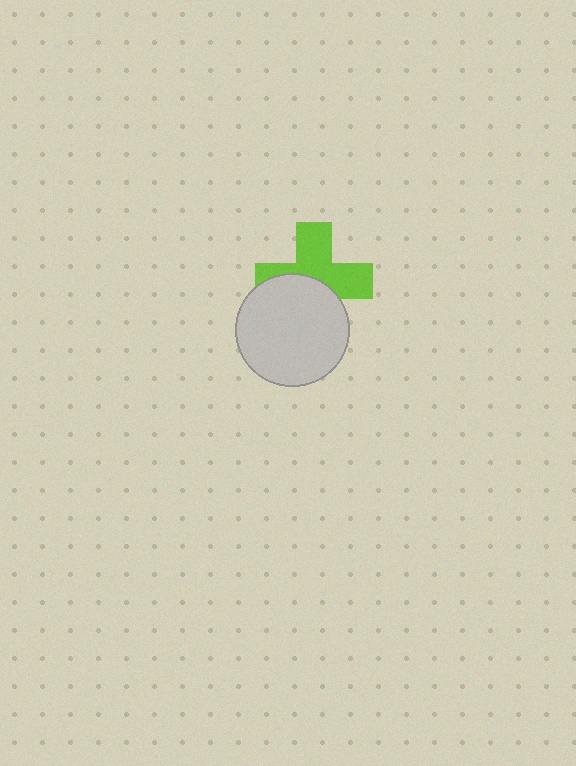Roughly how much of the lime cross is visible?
About half of it is visible (roughly 56%).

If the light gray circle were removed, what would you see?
You would see the complete lime cross.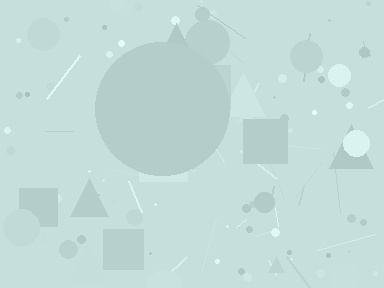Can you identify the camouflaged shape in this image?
The camouflaged shape is a circle.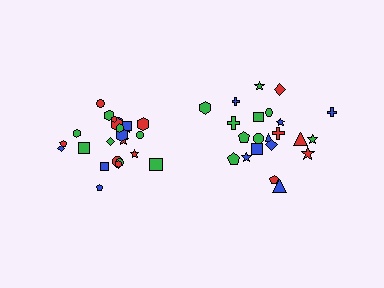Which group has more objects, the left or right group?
The left group.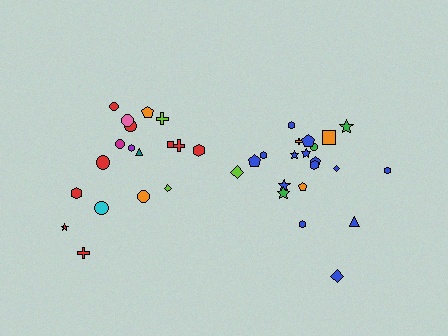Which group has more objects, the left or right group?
The right group.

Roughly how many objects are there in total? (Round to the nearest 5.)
Roughly 40 objects in total.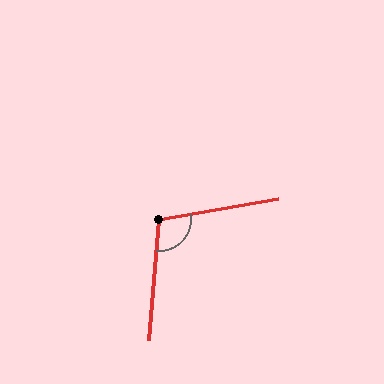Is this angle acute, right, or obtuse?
It is obtuse.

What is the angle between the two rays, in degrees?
Approximately 105 degrees.